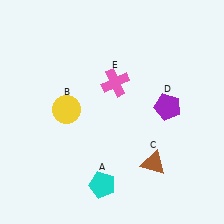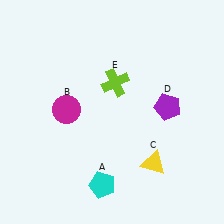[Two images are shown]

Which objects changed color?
B changed from yellow to magenta. C changed from brown to yellow. E changed from pink to lime.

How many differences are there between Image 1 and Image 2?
There are 3 differences between the two images.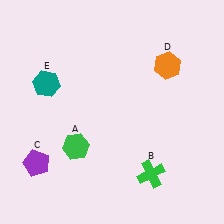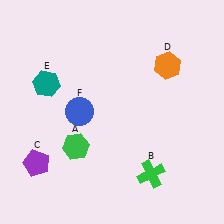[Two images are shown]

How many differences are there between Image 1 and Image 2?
There is 1 difference between the two images.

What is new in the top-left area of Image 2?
A blue circle (F) was added in the top-left area of Image 2.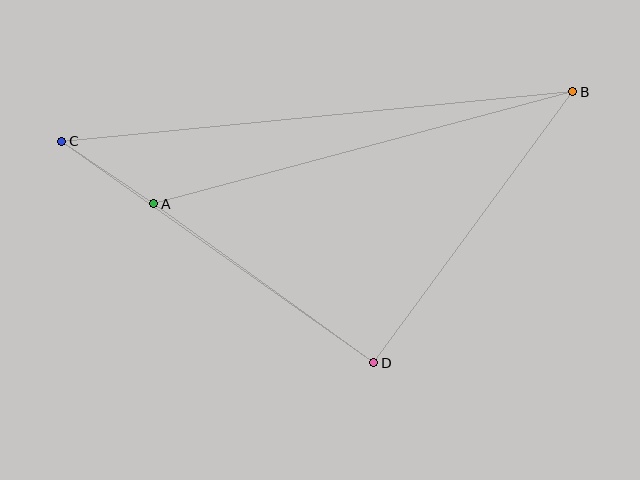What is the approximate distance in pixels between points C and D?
The distance between C and D is approximately 382 pixels.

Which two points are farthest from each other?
Points B and C are farthest from each other.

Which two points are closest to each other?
Points A and C are closest to each other.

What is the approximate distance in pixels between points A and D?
The distance between A and D is approximately 271 pixels.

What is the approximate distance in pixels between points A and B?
The distance between A and B is approximately 434 pixels.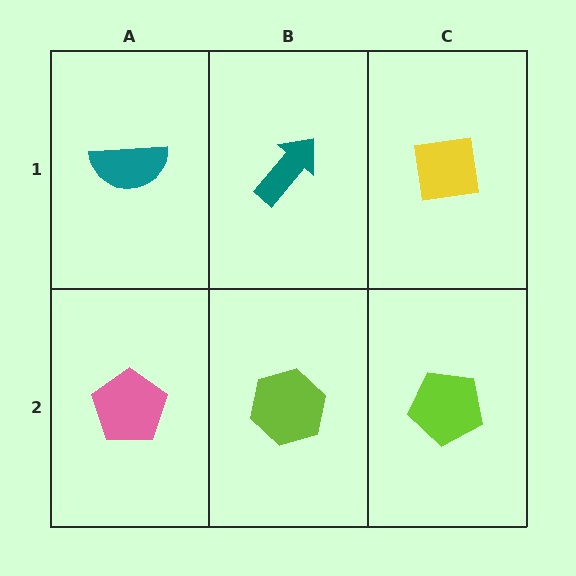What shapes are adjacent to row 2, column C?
A yellow square (row 1, column C), a lime hexagon (row 2, column B).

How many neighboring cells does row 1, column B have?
3.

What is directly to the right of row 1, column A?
A teal arrow.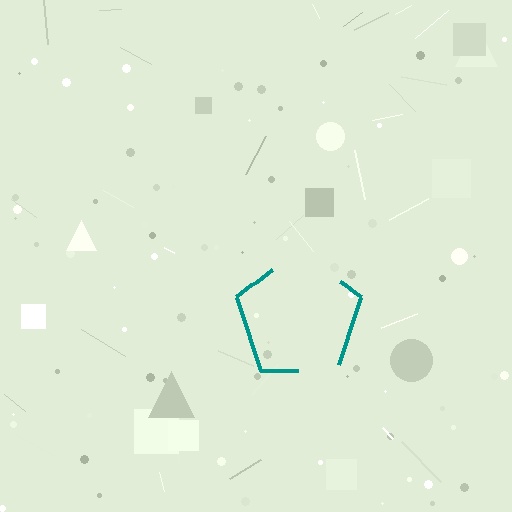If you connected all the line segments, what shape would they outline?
They would outline a pentagon.